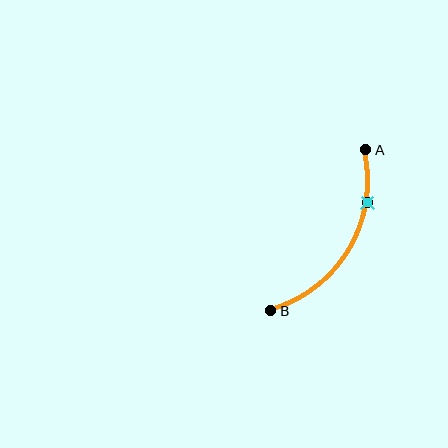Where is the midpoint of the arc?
The arc midpoint is the point on the curve farthest from the straight line joining A and B. It sits to the right of that line.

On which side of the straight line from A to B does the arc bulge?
The arc bulges to the right of the straight line connecting A and B.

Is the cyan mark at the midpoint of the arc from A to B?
No. The cyan mark lies on the arc but is closer to endpoint A. The arc midpoint would be at the point on the curve equidistant along the arc from both A and B.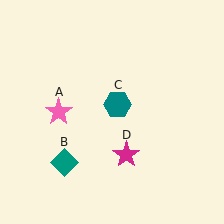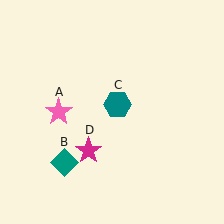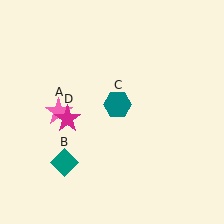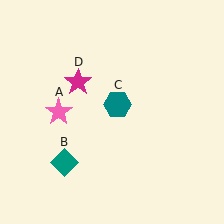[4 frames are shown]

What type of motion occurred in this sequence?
The magenta star (object D) rotated clockwise around the center of the scene.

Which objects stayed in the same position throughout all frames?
Pink star (object A) and teal diamond (object B) and teal hexagon (object C) remained stationary.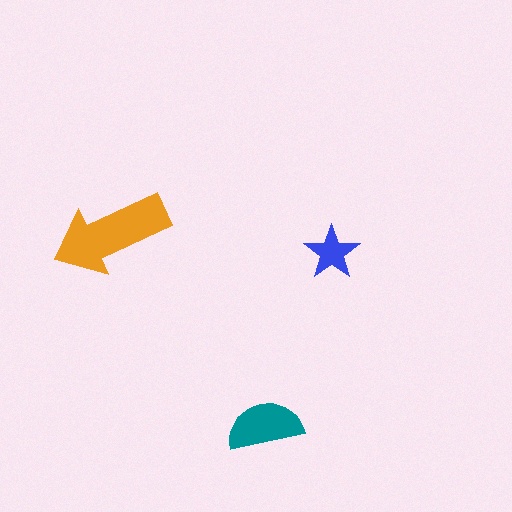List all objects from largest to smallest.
The orange arrow, the teal semicircle, the blue star.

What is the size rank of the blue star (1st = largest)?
3rd.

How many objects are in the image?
There are 3 objects in the image.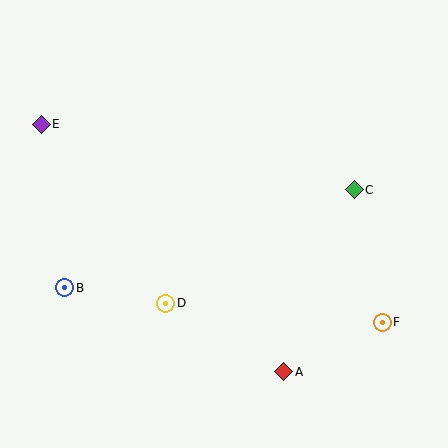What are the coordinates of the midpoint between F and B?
The midpoint between F and B is at (223, 305).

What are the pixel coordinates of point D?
Point D is at (166, 303).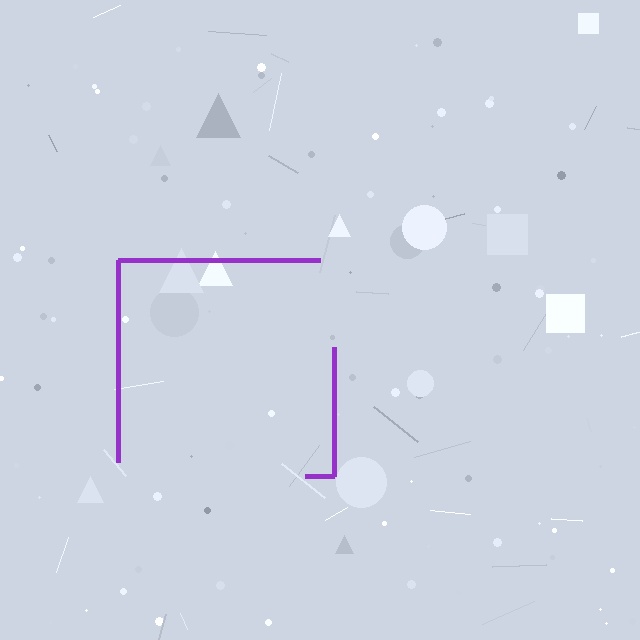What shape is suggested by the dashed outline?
The dashed outline suggests a square.